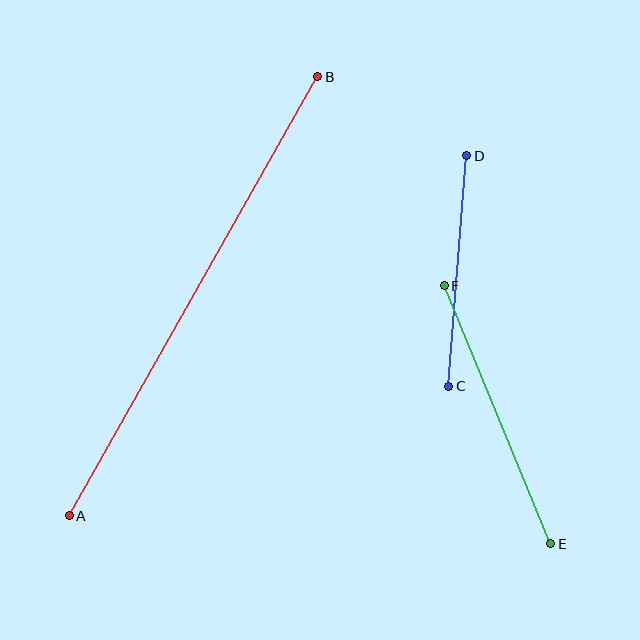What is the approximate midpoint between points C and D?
The midpoint is at approximately (458, 271) pixels.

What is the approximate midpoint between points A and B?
The midpoint is at approximately (193, 296) pixels.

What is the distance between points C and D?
The distance is approximately 231 pixels.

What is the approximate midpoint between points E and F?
The midpoint is at approximately (498, 415) pixels.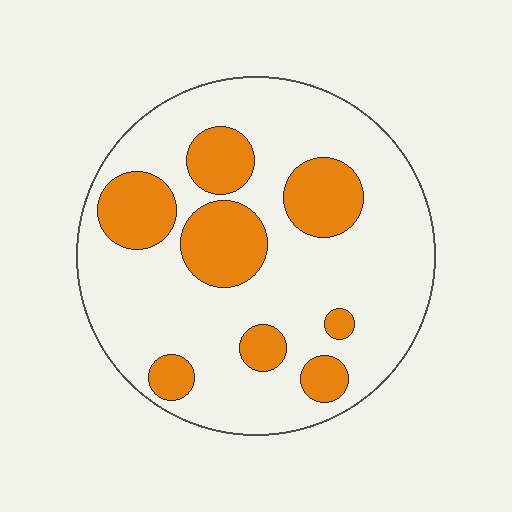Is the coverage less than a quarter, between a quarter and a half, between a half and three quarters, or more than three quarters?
Between a quarter and a half.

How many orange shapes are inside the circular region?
8.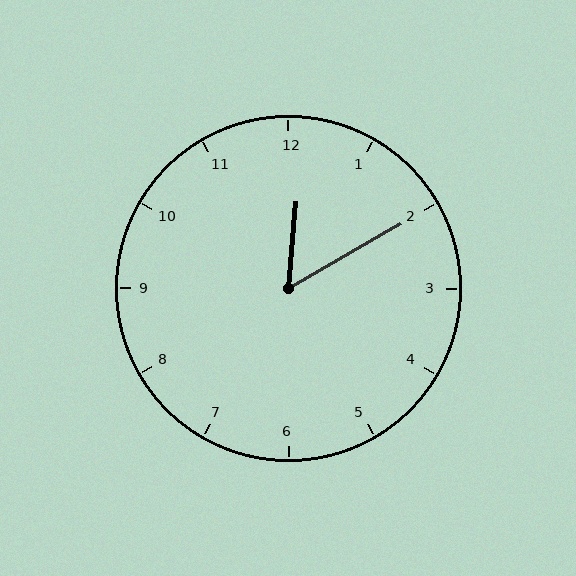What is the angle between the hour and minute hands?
Approximately 55 degrees.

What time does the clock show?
12:10.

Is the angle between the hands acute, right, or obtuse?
It is acute.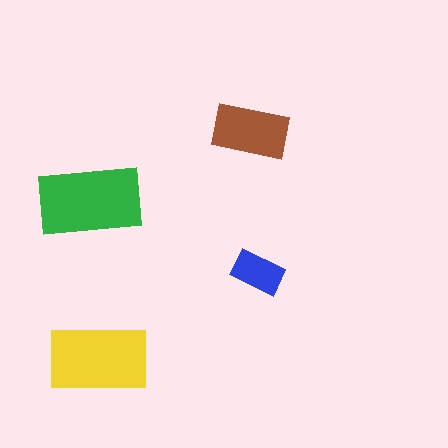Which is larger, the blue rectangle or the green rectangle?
The green one.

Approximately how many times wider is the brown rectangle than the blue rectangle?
About 1.5 times wider.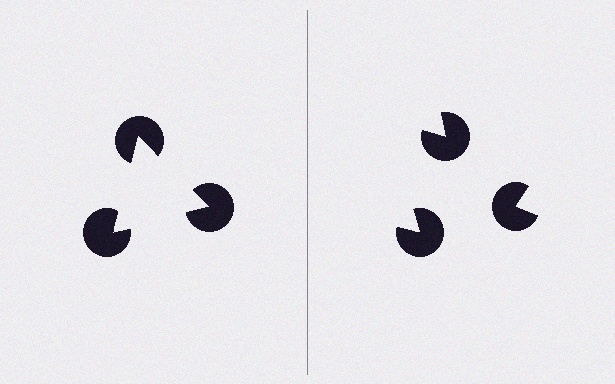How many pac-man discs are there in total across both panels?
6 — 3 on each side.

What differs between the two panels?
The pac-man discs are positioned identically on both sides; only the wedge orientations differ. On the left they align to a triangle; on the right they are misaligned.